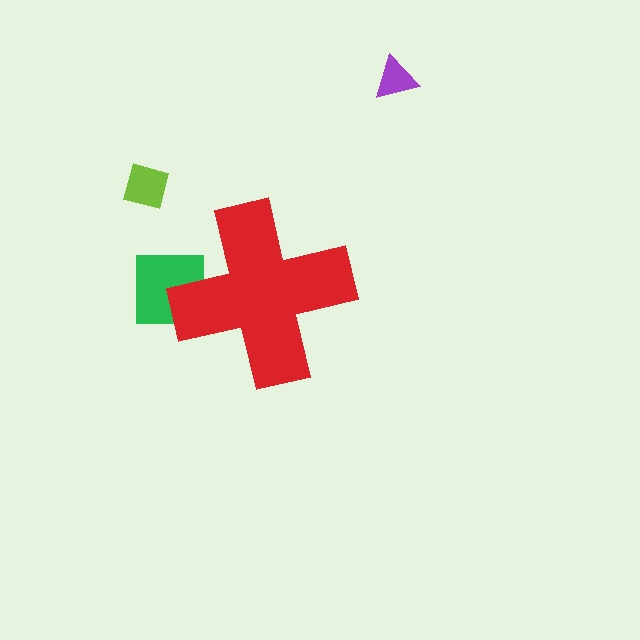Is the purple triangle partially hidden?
No, the purple triangle is fully visible.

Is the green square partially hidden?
Yes, the green square is partially hidden behind the red cross.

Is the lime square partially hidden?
No, the lime square is fully visible.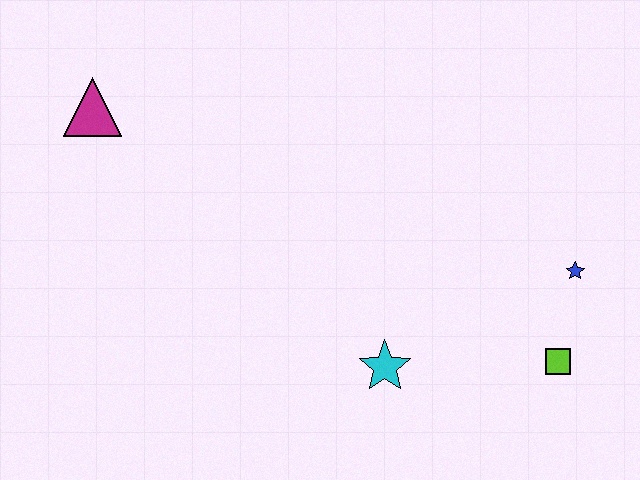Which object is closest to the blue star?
The lime square is closest to the blue star.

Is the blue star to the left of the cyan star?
No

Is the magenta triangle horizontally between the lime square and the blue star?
No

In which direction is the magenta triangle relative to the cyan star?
The magenta triangle is to the left of the cyan star.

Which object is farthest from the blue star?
The magenta triangle is farthest from the blue star.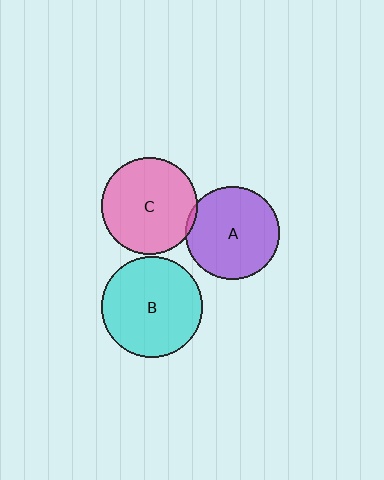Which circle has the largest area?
Circle B (cyan).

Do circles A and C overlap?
Yes.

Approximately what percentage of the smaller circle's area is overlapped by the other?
Approximately 5%.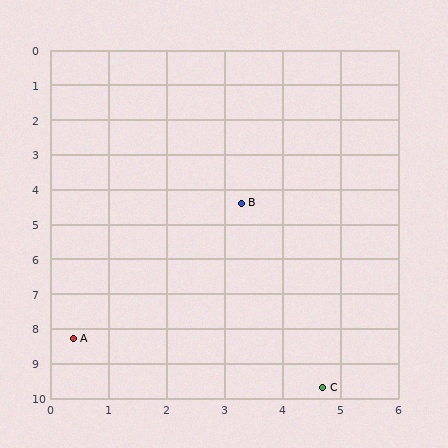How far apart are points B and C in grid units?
Points B and C are about 5.5 grid units apart.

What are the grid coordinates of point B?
Point B is at approximately (3.3, 4.4).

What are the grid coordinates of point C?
Point C is at approximately (4.7, 9.7).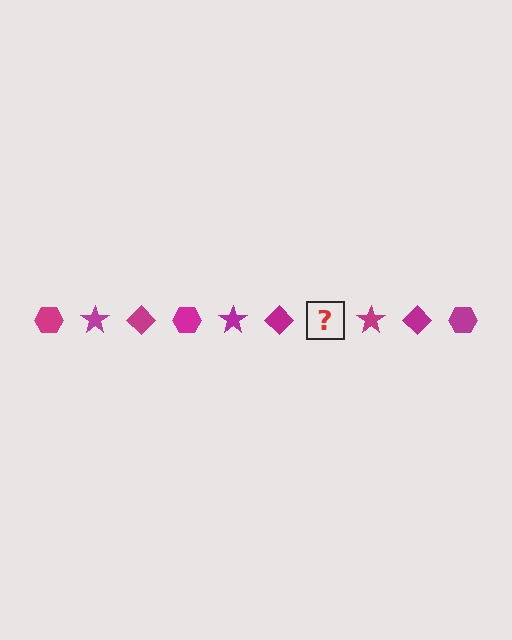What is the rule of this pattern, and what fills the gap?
The rule is that the pattern cycles through hexagon, star, diamond shapes in magenta. The gap should be filled with a magenta hexagon.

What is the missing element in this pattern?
The missing element is a magenta hexagon.